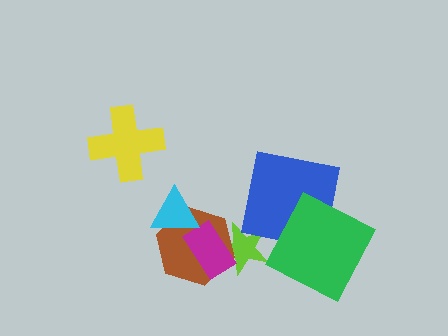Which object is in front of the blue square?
The green square is in front of the blue square.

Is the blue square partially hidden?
Yes, it is partially covered by another shape.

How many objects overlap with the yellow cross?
0 objects overlap with the yellow cross.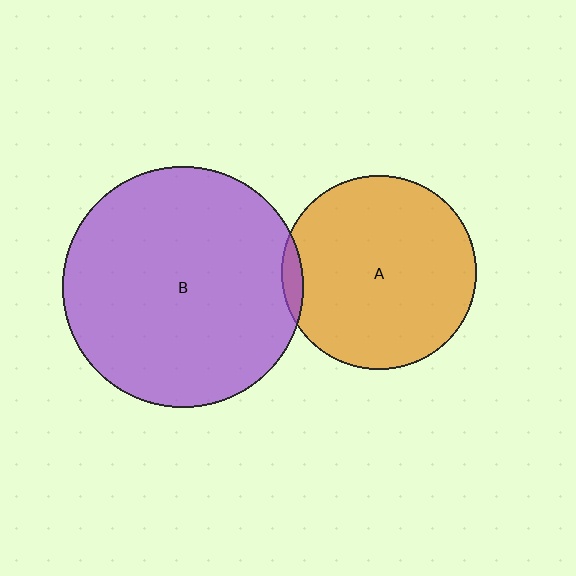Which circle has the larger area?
Circle B (purple).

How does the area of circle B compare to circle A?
Approximately 1.5 times.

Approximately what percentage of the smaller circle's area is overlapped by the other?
Approximately 5%.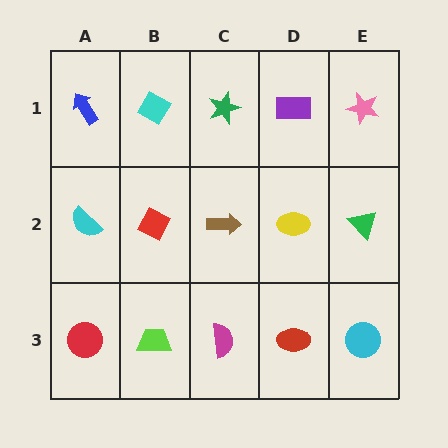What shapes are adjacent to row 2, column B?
A cyan diamond (row 1, column B), a lime trapezoid (row 3, column B), a cyan semicircle (row 2, column A), a brown arrow (row 2, column C).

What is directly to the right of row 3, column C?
A red ellipse.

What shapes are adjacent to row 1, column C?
A brown arrow (row 2, column C), a cyan diamond (row 1, column B), a purple rectangle (row 1, column D).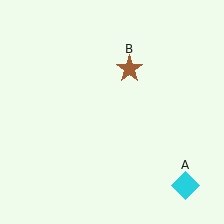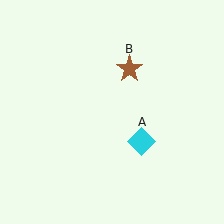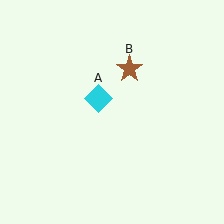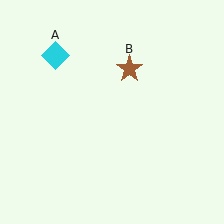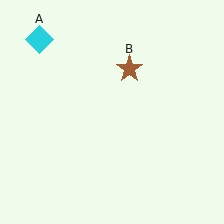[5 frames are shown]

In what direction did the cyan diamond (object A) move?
The cyan diamond (object A) moved up and to the left.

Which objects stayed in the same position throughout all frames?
Brown star (object B) remained stationary.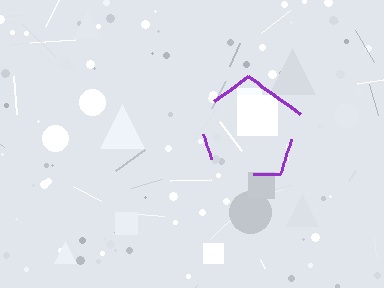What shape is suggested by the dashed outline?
The dashed outline suggests a pentagon.